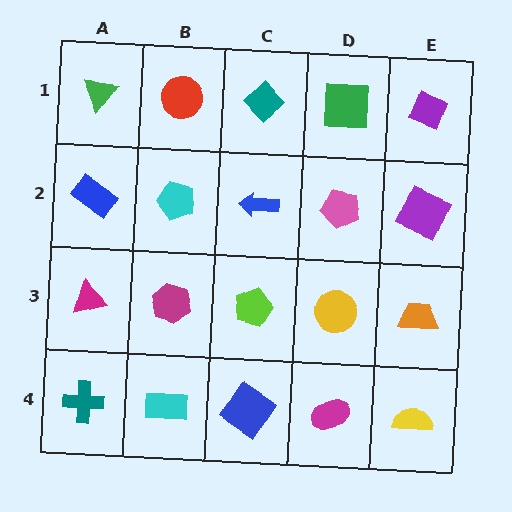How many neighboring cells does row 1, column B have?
3.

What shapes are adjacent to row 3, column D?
A pink pentagon (row 2, column D), a magenta ellipse (row 4, column D), a lime pentagon (row 3, column C), an orange trapezoid (row 3, column E).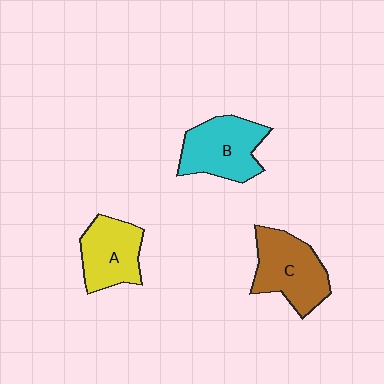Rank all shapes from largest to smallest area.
From largest to smallest: C (brown), B (cyan), A (yellow).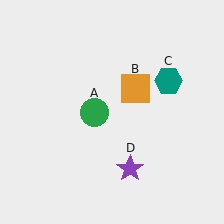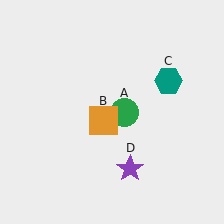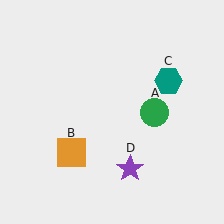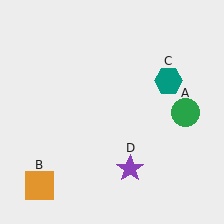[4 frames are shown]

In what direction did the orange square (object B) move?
The orange square (object B) moved down and to the left.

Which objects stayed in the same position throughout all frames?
Teal hexagon (object C) and purple star (object D) remained stationary.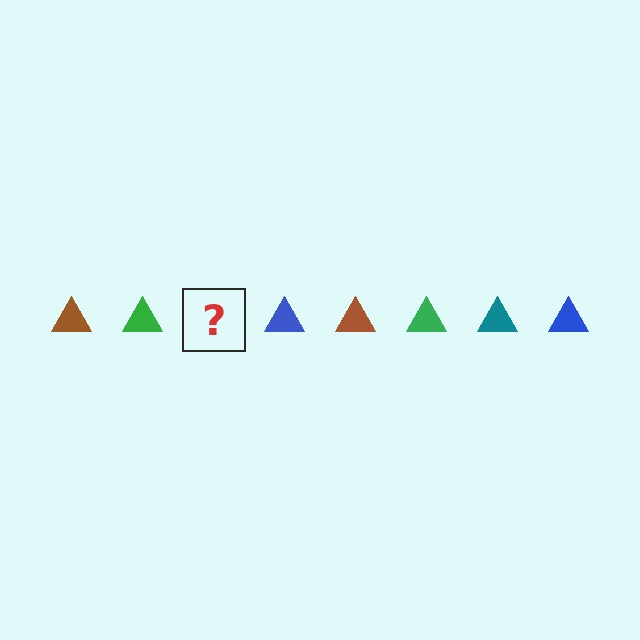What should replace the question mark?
The question mark should be replaced with a teal triangle.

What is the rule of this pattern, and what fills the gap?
The rule is that the pattern cycles through brown, green, teal, blue triangles. The gap should be filled with a teal triangle.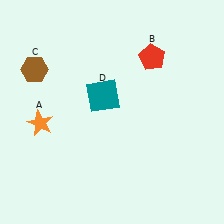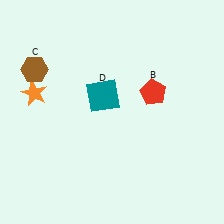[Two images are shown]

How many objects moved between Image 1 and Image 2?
2 objects moved between the two images.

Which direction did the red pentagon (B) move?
The red pentagon (B) moved down.